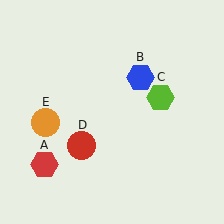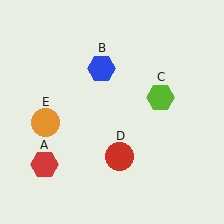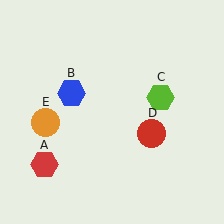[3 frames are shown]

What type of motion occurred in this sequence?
The blue hexagon (object B), red circle (object D) rotated counterclockwise around the center of the scene.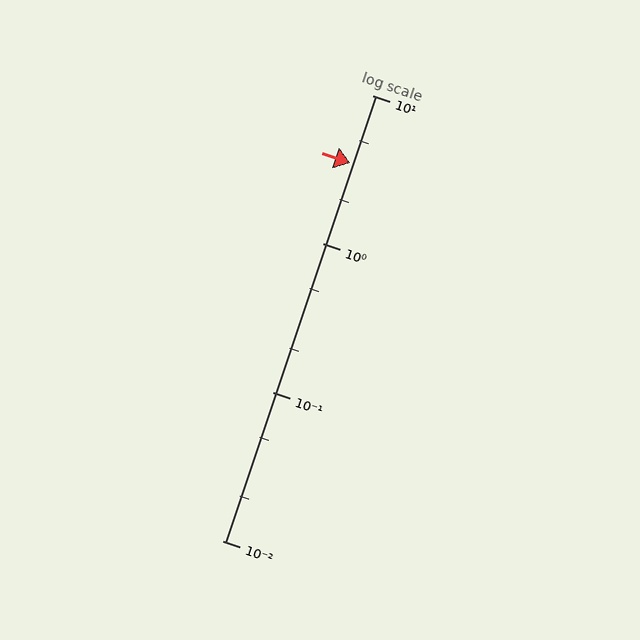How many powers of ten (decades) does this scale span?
The scale spans 3 decades, from 0.01 to 10.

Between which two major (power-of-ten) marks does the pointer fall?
The pointer is between 1 and 10.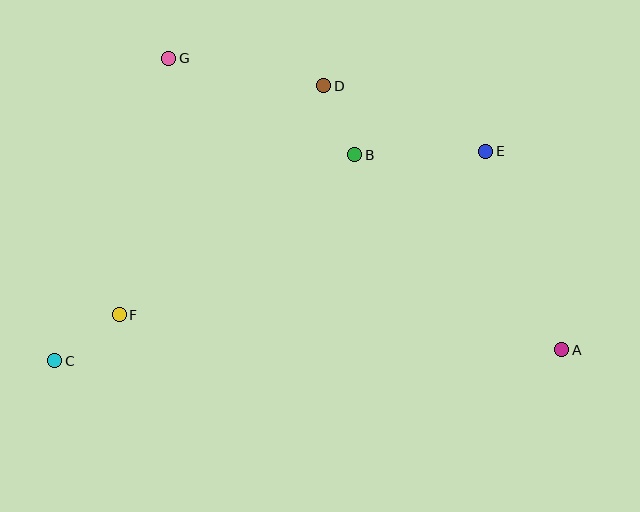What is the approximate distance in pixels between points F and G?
The distance between F and G is approximately 261 pixels.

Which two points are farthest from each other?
Points A and C are farthest from each other.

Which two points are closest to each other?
Points B and D are closest to each other.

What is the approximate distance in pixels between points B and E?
The distance between B and E is approximately 131 pixels.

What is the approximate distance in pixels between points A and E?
The distance between A and E is approximately 212 pixels.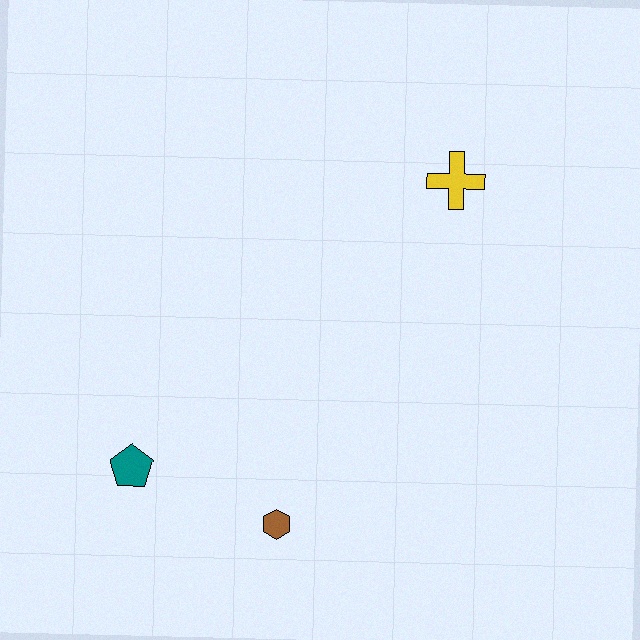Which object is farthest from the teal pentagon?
The yellow cross is farthest from the teal pentagon.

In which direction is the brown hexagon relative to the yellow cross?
The brown hexagon is below the yellow cross.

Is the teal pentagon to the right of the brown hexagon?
No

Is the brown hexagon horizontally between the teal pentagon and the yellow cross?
Yes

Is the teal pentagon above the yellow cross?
No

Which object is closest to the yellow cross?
The brown hexagon is closest to the yellow cross.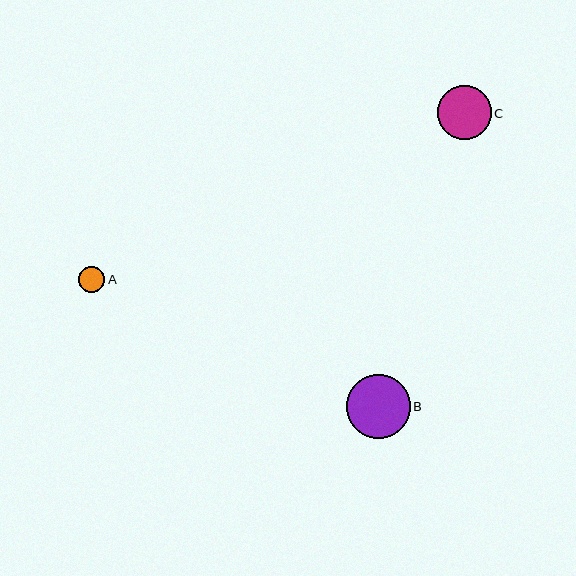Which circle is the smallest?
Circle A is the smallest with a size of approximately 26 pixels.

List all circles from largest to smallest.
From largest to smallest: B, C, A.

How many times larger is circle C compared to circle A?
Circle C is approximately 2.0 times the size of circle A.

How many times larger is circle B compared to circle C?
Circle B is approximately 1.2 times the size of circle C.